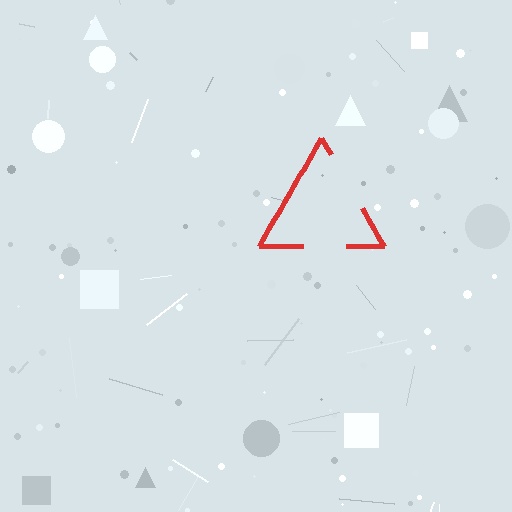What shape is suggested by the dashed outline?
The dashed outline suggests a triangle.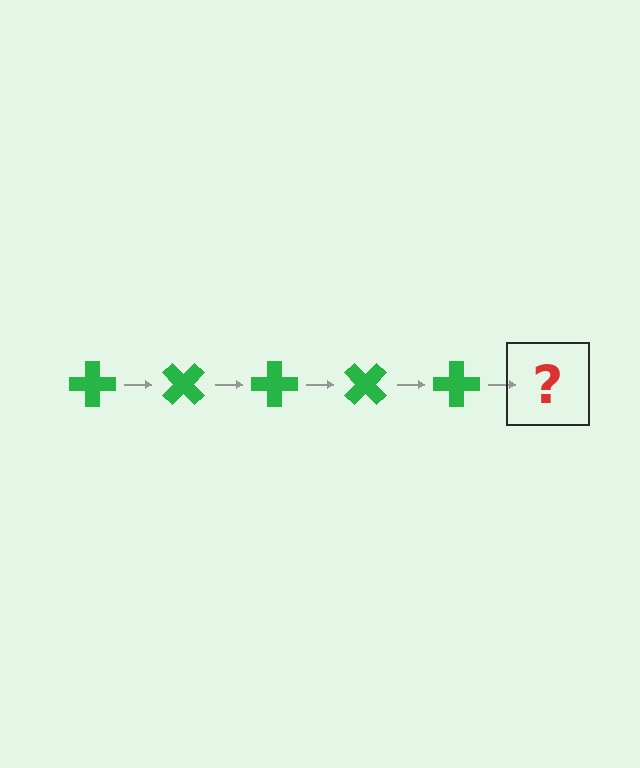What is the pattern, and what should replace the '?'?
The pattern is that the cross rotates 45 degrees each step. The '?' should be a green cross rotated 225 degrees.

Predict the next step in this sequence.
The next step is a green cross rotated 225 degrees.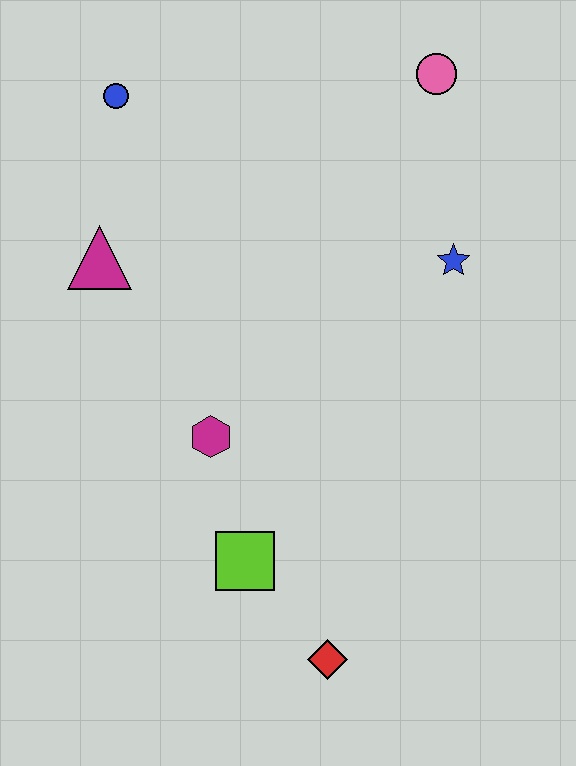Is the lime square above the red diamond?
Yes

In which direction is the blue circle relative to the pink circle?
The blue circle is to the left of the pink circle.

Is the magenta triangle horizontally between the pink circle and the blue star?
No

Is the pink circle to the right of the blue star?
No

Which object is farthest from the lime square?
The pink circle is farthest from the lime square.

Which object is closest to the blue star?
The pink circle is closest to the blue star.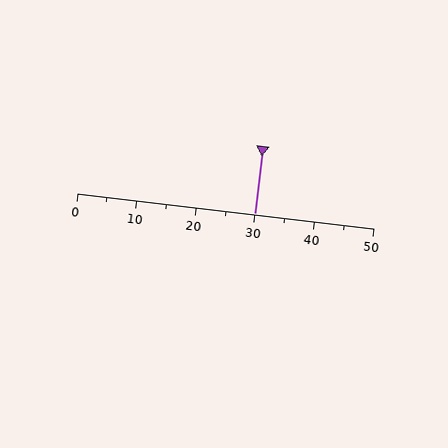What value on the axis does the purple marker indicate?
The marker indicates approximately 30.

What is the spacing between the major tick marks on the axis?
The major ticks are spaced 10 apart.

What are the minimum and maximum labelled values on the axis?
The axis runs from 0 to 50.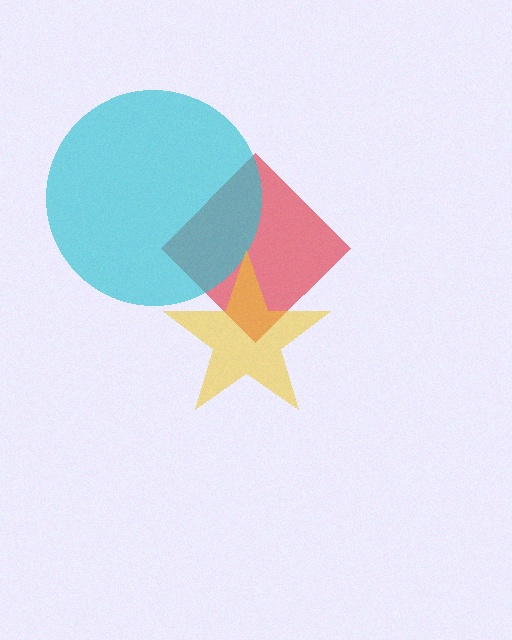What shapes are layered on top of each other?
The layered shapes are: a red diamond, a cyan circle, a yellow star.